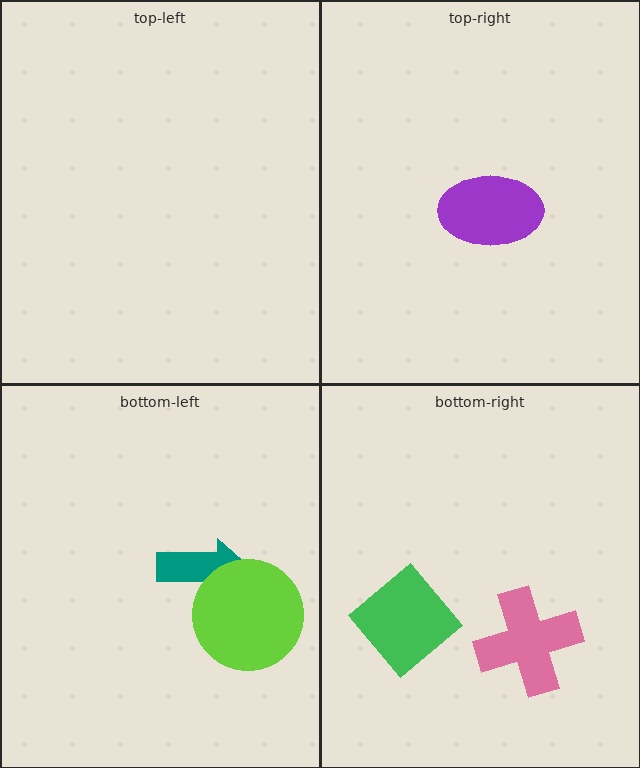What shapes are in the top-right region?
The purple ellipse.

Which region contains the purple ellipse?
The top-right region.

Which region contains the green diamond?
The bottom-right region.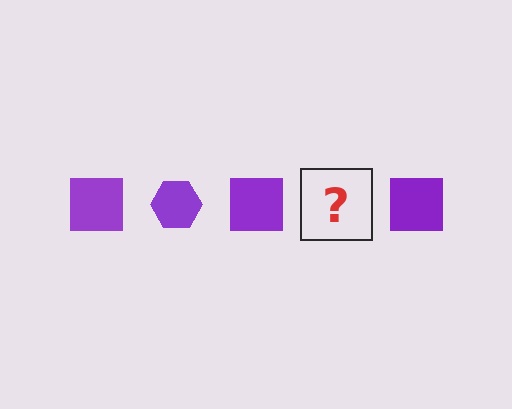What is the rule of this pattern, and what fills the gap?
The rule is that the pattern cycles through square, hexagon shapes in purple. The gap should be filled with a purple hexagon.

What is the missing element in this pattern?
The missing element is a purple hexagon.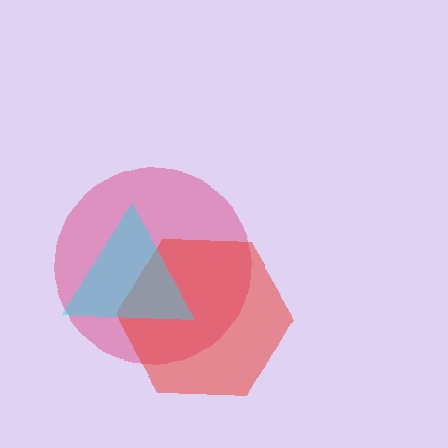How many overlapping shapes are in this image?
There are 3 overlapping shapes in the image.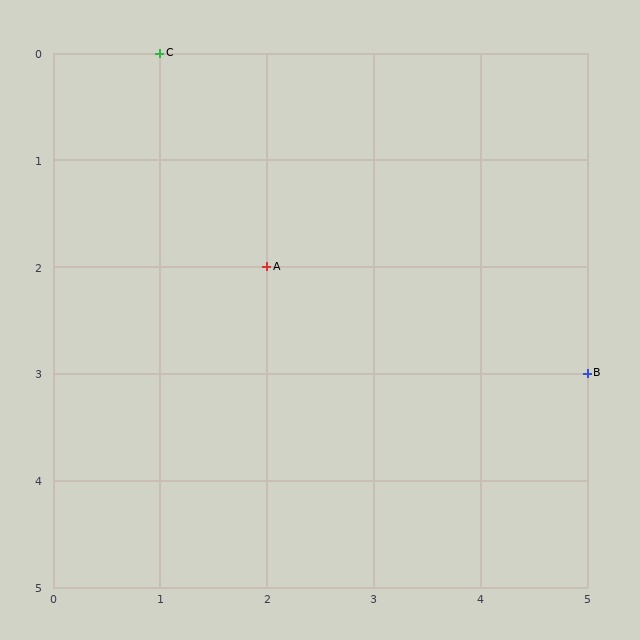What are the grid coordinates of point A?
Point A is at grid coordinates (2, 2).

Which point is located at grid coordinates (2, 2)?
Point A is at (2, 2).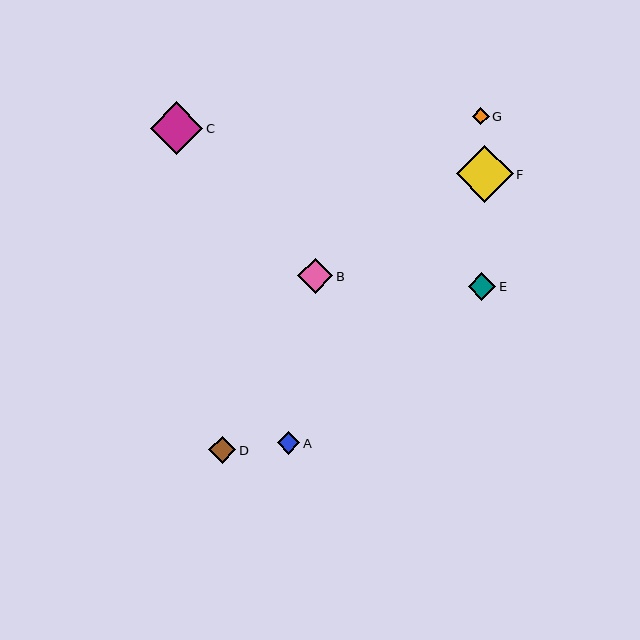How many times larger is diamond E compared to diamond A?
Diamond E is approximately 1.2 times the size of diamond A.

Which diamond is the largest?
Diamond F is the largest with a size of approximately 57 pixels.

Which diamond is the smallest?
Diamond G is the smallest with a size of approximately 17 pixels.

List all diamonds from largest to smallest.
From largest to smallest: F, C, B, E, D, A, G.